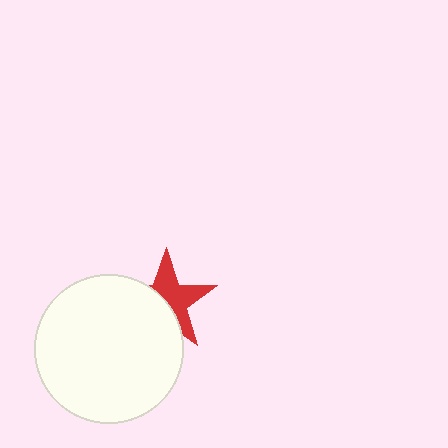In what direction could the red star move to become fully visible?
The red star could move toward the upper-right. That would shift it out from behind the white circle entirely.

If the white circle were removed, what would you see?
You would see the complete red star.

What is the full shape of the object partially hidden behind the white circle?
The partially hidden object is a red star.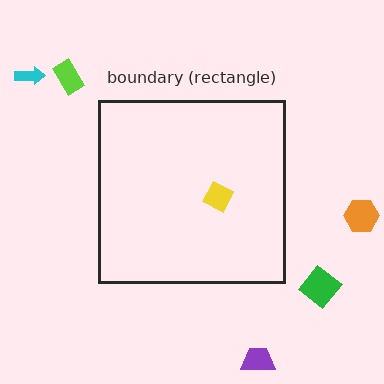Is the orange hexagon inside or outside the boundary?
Outside.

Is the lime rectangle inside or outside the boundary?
Outside.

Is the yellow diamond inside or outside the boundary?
Inside.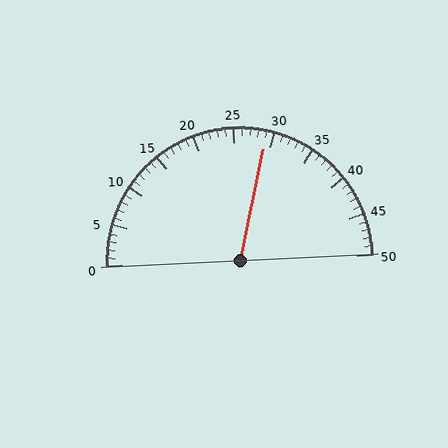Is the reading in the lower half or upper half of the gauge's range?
The reading is in the upper half of the range (0 to 50).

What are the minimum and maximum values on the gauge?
The gauge ranges from 0 to 50.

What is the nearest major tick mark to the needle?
The nearest major tick mark is 30.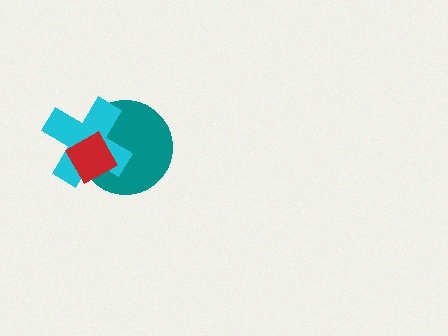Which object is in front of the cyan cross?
The red diamond is in front of the cyan cross.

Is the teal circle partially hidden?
Yes, it is partially covered by another shape.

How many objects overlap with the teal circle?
2 objects overlap with the teal circle.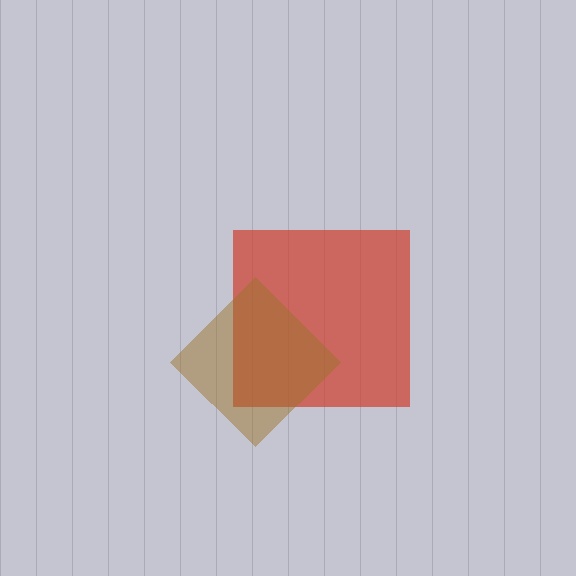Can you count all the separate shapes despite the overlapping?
Yes, there are 2 separate shapes.